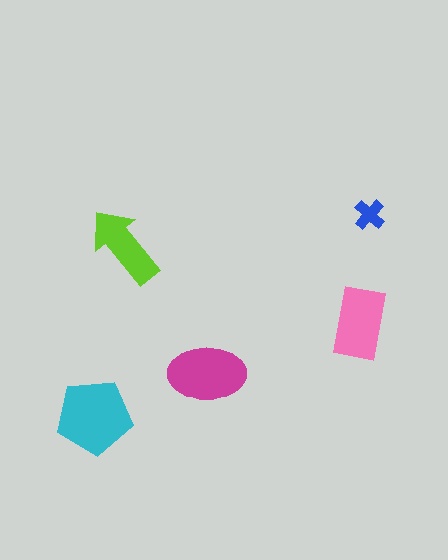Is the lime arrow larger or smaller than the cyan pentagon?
Smaller.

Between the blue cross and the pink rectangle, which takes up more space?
The pink rectangle.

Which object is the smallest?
The blue cross.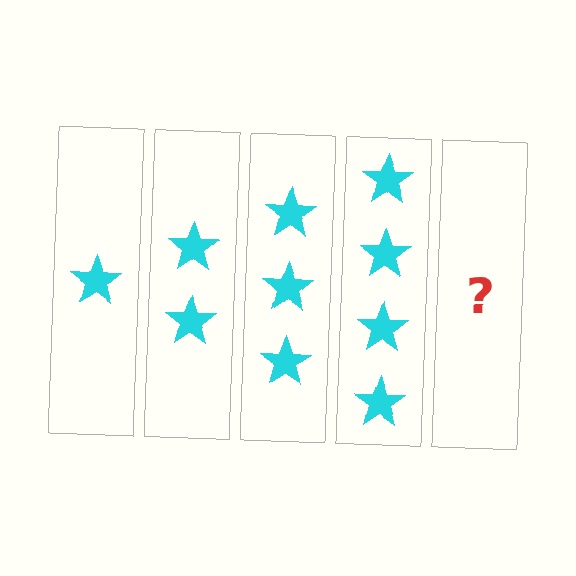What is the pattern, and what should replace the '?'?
The pattern is that each step adds one more star. The '?' should be 5 stars.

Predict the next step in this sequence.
The next step is 5 stars.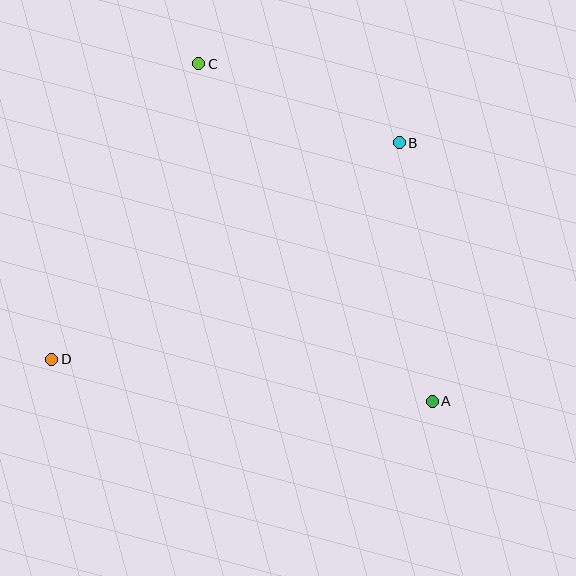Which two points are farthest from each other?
Points A and C are farthest from each other.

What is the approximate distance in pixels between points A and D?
The distance between A and D is approximately 383 pixels.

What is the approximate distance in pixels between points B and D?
The distance between B and D is approximately 409 pixels.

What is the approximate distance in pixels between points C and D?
The distance between C and D is approximately 330 pixels.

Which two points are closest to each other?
Points B and C are closest to each other.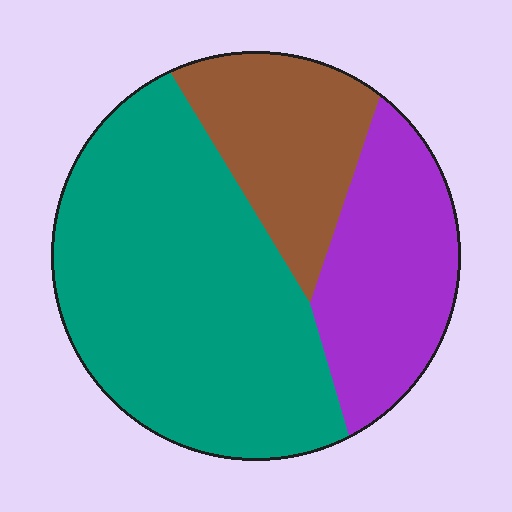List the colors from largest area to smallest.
From largest to smallest: teal, purple, brown.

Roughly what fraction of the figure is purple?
Purple covers 24% of the figure.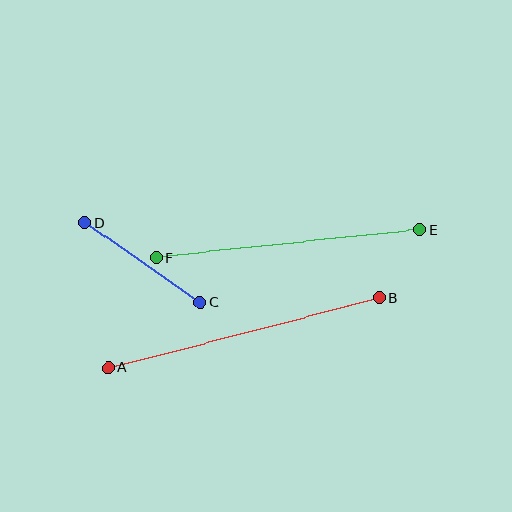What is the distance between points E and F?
The distance is approximately 265 pixels.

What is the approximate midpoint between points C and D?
The midpoint is at approximately (142, 262) pixels.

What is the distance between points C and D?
The distance is approximately 141 pixels.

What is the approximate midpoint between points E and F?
The midpoint is at approximately (288, 244) pixels.